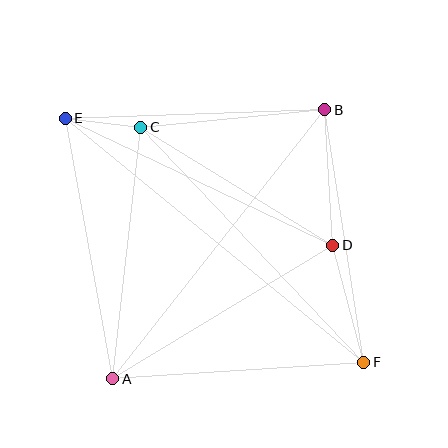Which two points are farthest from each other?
Points E and F are farthest from each other.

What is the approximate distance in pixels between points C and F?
The distance between C and F is approximately 324 pixels.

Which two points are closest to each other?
Points C and E are closest to each other.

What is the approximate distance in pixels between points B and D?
The distance between B and D is approximately 135 pixels.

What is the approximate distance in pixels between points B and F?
The distance between B and F is approximately 256 pixels.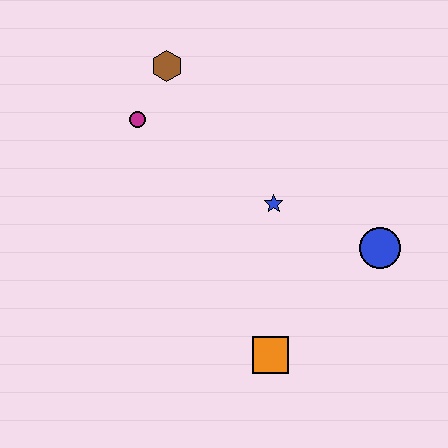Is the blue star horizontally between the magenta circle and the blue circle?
Yes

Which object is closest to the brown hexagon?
The magenta circle is closest to the brown hexagon.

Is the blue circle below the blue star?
Yes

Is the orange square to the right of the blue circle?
No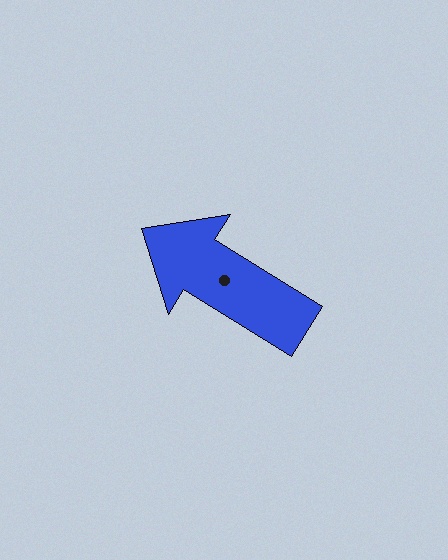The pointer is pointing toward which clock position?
Roughly 10 o'clock.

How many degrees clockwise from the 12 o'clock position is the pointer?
Approximately 302 degrees.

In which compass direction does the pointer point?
Northwest.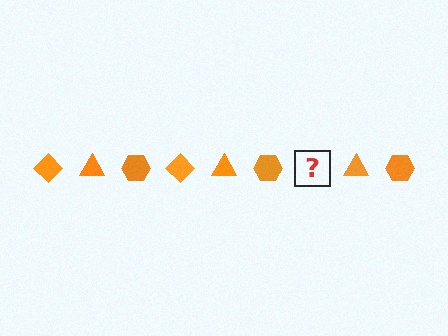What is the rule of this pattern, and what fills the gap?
The rule is that the pattern cycles through diamond, triangle, hexagon shapes in orange. The gap should be filled with an orange diamond.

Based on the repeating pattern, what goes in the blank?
The blank should be an orange diamond.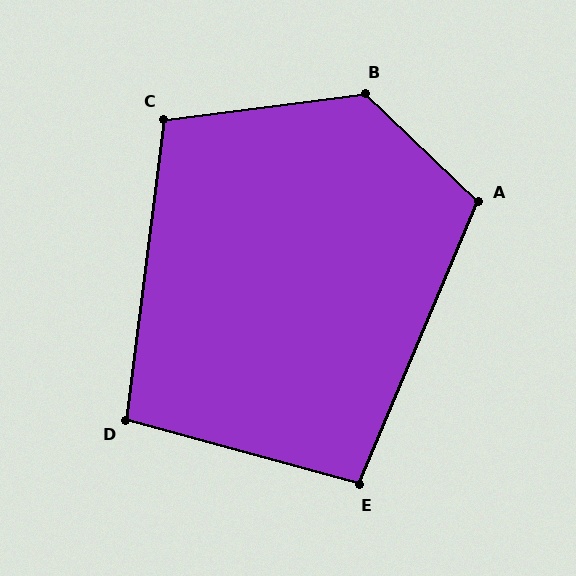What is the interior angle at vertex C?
Approximately 104 degrees (obtuse).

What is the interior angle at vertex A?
Approximately 111 degrees (obtuse).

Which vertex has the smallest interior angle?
E, at approximately 97 degrees.